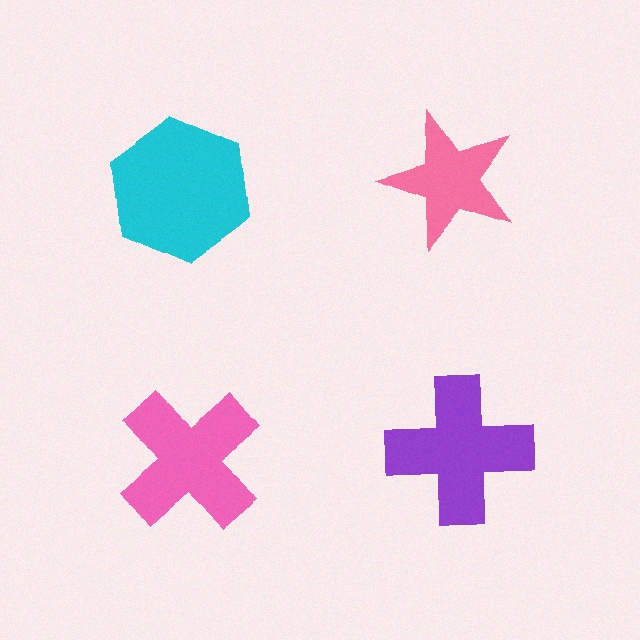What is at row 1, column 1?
A cyan hexagon.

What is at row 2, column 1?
A pink cross.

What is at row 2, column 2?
A purple cross.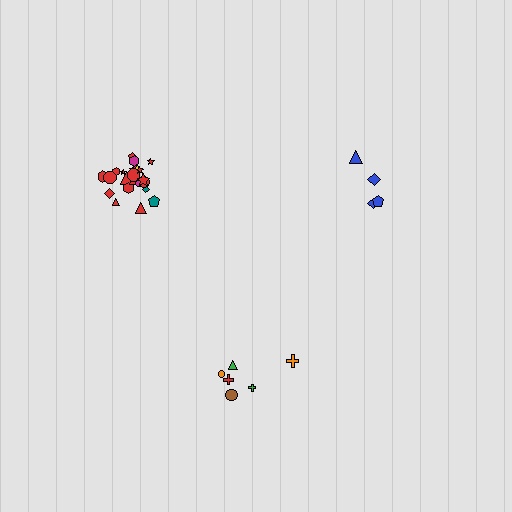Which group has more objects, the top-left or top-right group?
The top-left group.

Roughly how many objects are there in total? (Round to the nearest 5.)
Roughly 30 objects in total.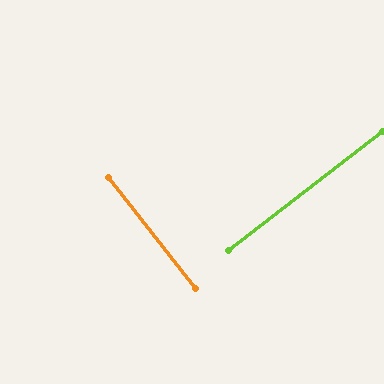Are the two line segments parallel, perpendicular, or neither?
Perpendicular — they meet at approximately 89°.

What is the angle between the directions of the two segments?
Approximately 89 degrees.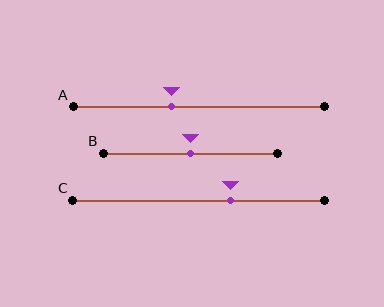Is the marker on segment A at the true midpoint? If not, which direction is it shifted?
No, the marker on segment A is shifted to the left by about 11% of the segment length.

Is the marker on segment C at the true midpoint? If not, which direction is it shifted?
No, the marker on segment C is shifted to the right by about 13% of the segment length.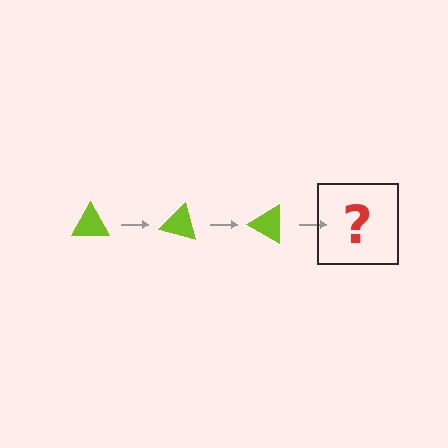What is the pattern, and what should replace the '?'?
The pattern is that the triangle rotates 15 degrees each step. The '?' should be a lime triangle rotated 45 degrees.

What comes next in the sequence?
The next element should be a lime triangle rotated 45 degrees.